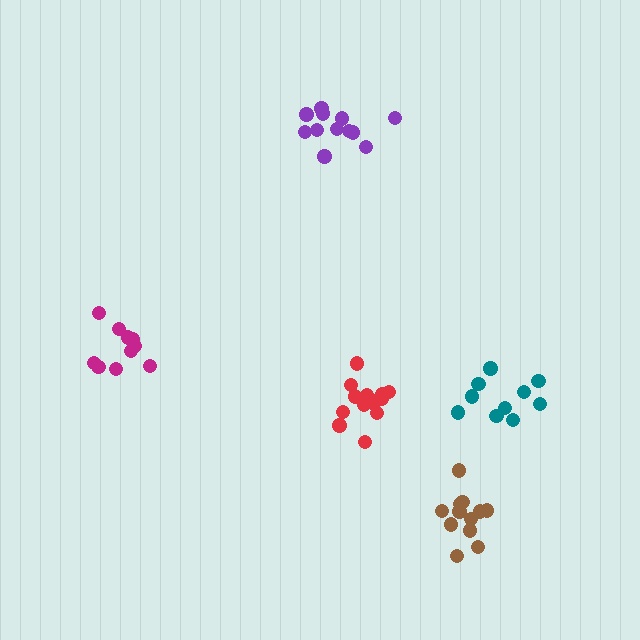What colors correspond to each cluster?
The clusters are colored: red, purple, teal, magenta, brown.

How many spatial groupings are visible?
There are 5 spatial groupings.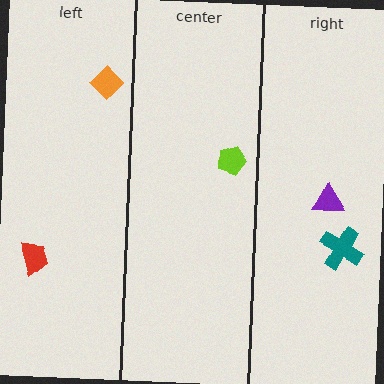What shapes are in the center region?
The lime pentagon.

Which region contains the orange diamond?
The left region.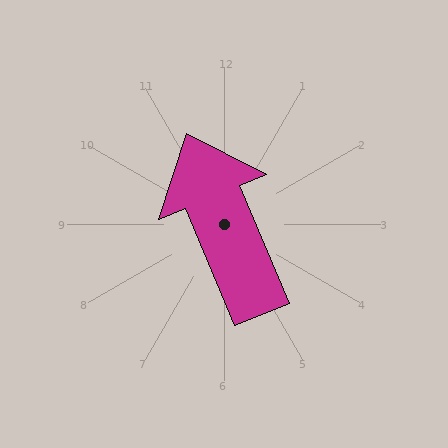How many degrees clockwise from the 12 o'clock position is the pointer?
Approximately 337 degrees.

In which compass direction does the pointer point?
Northwest.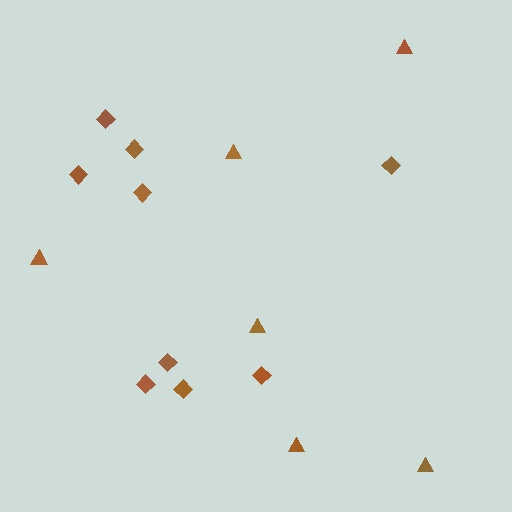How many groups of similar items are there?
There are 2 groups: one group of triangles (6) and one group of diamonds (9).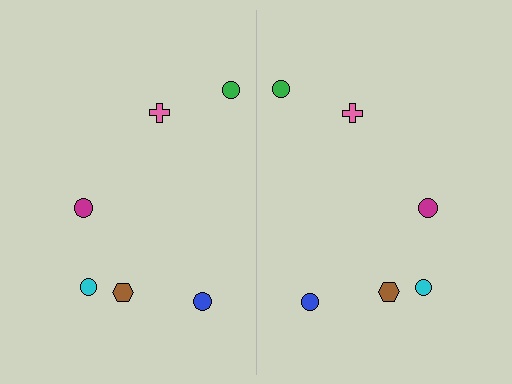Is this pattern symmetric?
Yes, this pattern has bilateral (reflection) symmetry.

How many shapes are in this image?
There are 12 shapes in this image.